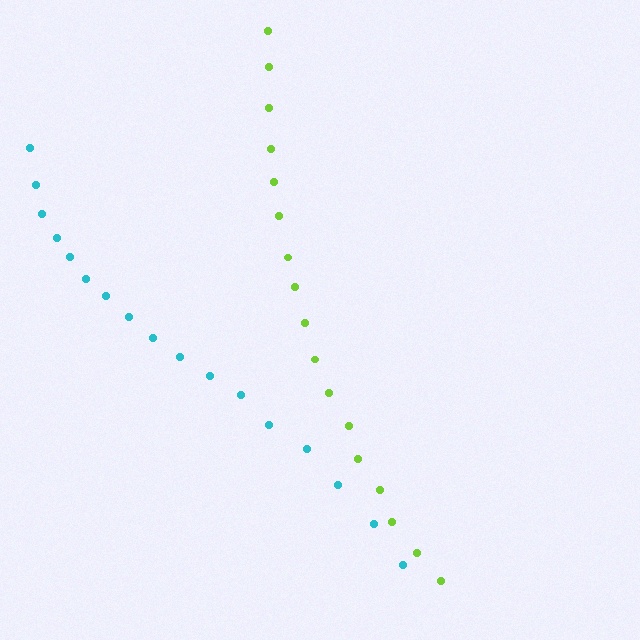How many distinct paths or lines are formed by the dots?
There are 2 distinct paths.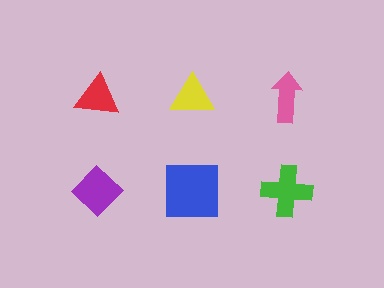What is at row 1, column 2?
A yellow triangle.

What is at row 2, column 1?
A purple diamond.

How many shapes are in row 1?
3 shapes.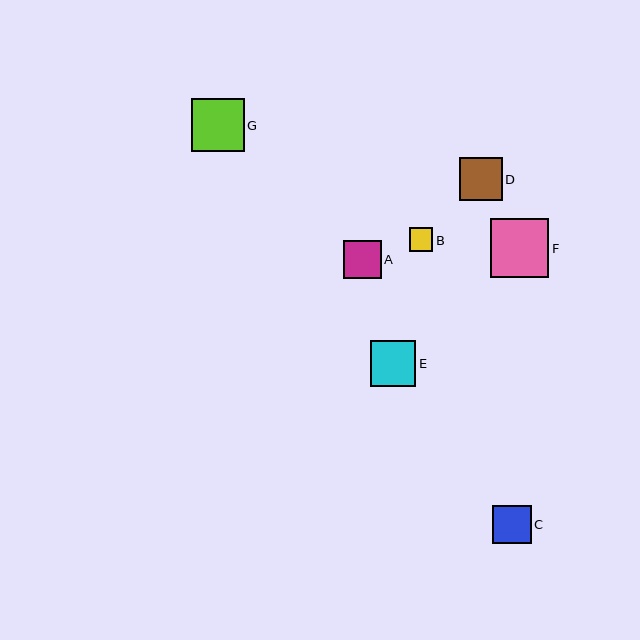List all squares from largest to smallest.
From largest to smallest: F, G, E, D, C, A, B.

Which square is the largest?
Square F is the largest with a size of approximately 59 pixels.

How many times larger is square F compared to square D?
Square F is approximately 1.4 times the size of square D.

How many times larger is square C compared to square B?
Square C is approximately 1.6 times the size of square B.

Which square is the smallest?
Square B is the smallest with a size of approximately 24 pixels.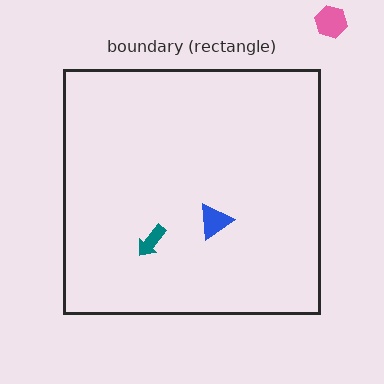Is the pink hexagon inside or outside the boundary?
Outside.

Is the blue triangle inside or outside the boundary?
Inside.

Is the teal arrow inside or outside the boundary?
Inside.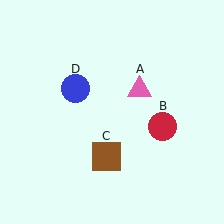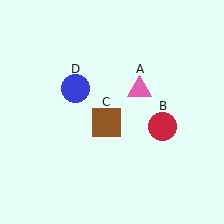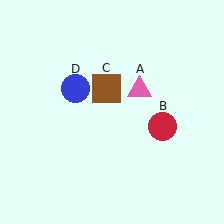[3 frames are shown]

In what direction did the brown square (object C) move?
The brown square (object C) moved up.